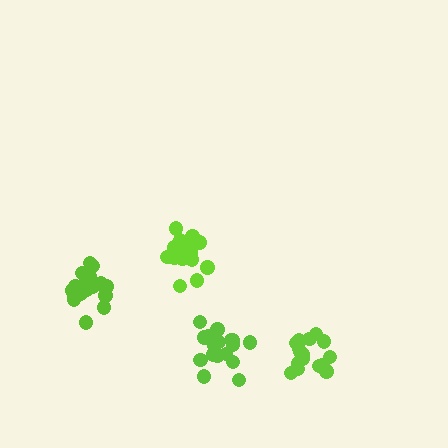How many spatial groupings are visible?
There are 4 spatial groupings.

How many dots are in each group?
Group 1: 20 dots, Group 2: 19 dots, Group 3: 18 dots, Group 4: 16 dots (73 total).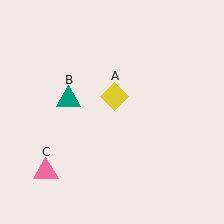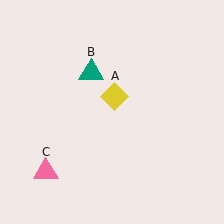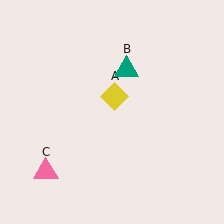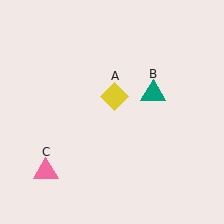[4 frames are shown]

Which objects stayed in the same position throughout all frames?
Yellow diamond (object A) and pink triangle (object C) remained stationary.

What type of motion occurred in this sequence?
The teal triangle (object B) rotated clockwise around the center of the scene.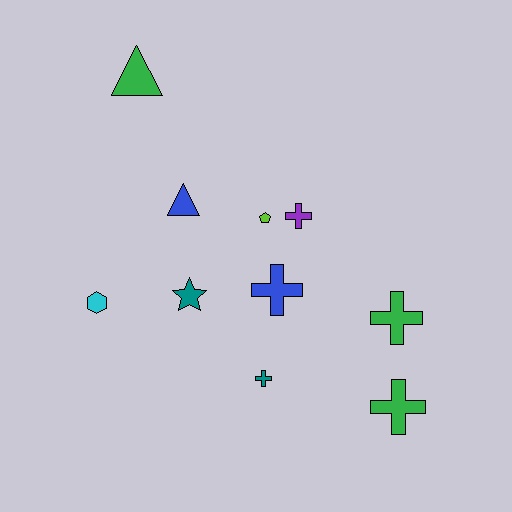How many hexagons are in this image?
There is 1 hexagon.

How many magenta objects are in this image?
There are no magenta objects.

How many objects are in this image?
There are 10 objects.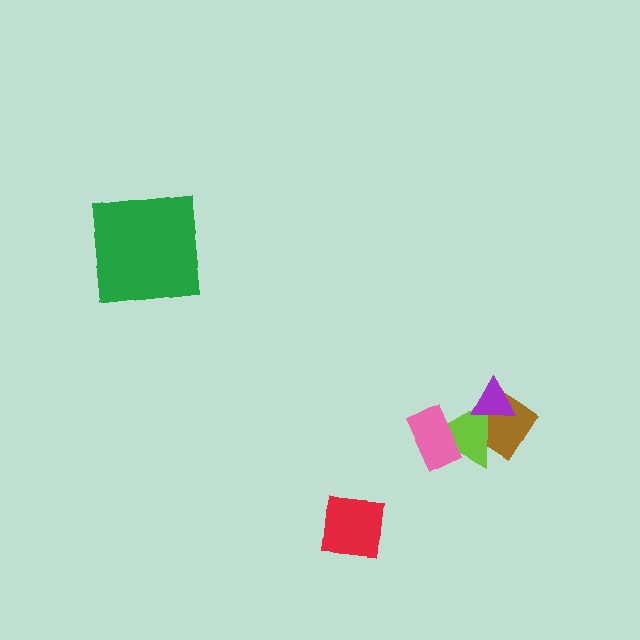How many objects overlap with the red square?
0 objects overlap with the red square.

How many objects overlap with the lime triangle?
3 objects overlap with the lime triangle.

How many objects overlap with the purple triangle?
2 objects overlap with the purple triangle.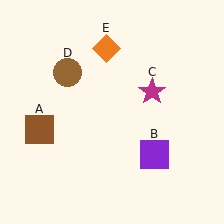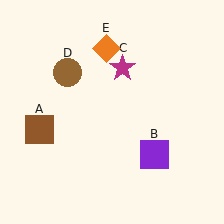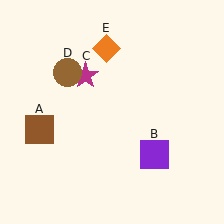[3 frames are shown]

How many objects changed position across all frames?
1 object changed position: magenta star (object C).